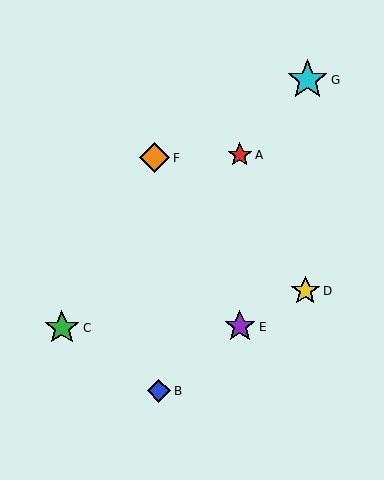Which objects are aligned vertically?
Objects A, E are aligned vertically.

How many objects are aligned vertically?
2 objects (A, E) are aligned vertically.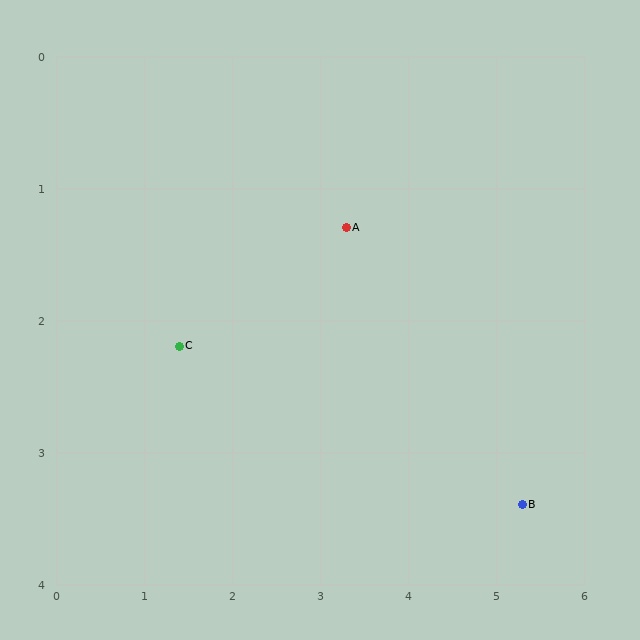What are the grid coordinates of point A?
Point A is at approximately (3.3, 1.3).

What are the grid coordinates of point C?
Point C is at approximately (1.4, 2.2).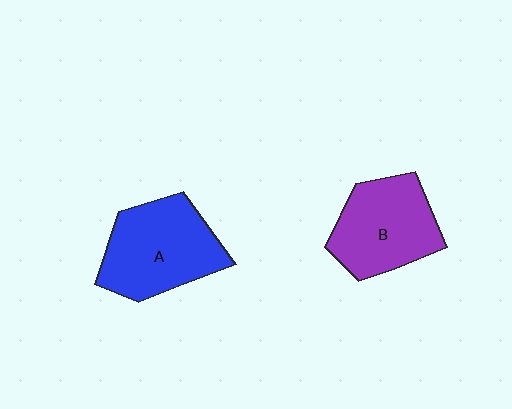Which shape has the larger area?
Shape A (blue).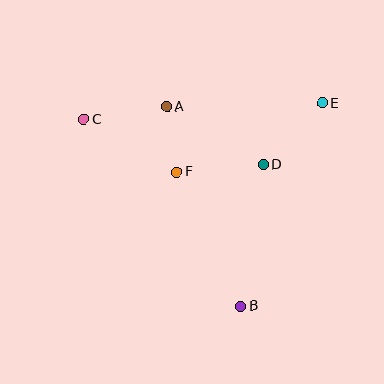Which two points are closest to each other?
Points A and F are closest to each other.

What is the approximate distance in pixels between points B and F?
The distance between B and F is approximately 149 pixels.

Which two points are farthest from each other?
Points B and C are farthest from each other.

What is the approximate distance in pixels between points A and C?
The distance between A and C is approximately 84 pixels.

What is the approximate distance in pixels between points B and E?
The distance between B and E is approximately 219 pixels.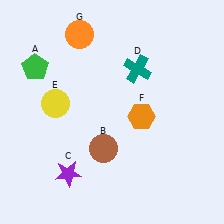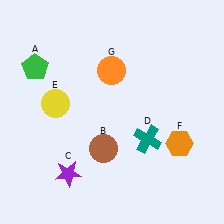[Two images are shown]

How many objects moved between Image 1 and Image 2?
3 objects moved between the two images.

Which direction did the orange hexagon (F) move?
The orange hexagon (F) moved right.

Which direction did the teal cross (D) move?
The teal cross (D) moved down.